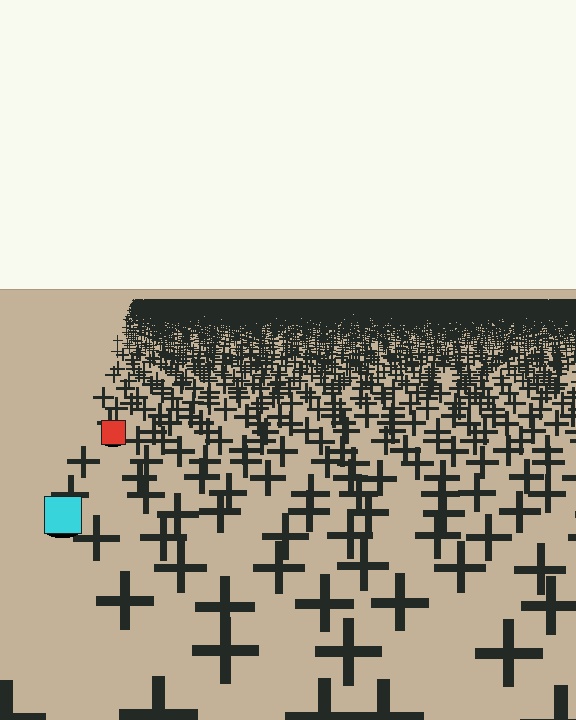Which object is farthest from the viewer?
The red square is farthest from the viewer. It appears smaller and the ground texture around it is denser.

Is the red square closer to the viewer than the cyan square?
No. The cyan square is closer — you can tell from the texture gradient: the ground texture is coarser near it.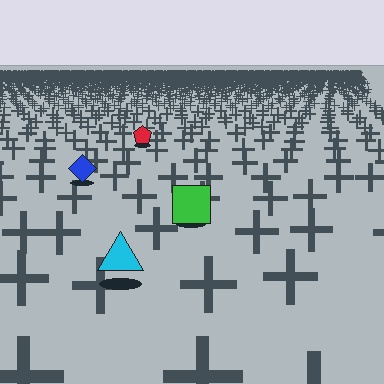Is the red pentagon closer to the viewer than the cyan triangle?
No. The cyan triangle is closer — you can tell from the texture gradient: the ground texture is coarser near it.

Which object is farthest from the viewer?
The red pentagon is farthest from the viewer. It appears smaller and the ground texture around it is denser.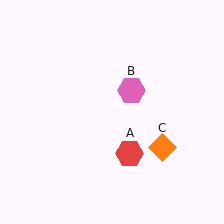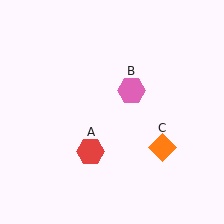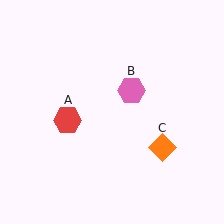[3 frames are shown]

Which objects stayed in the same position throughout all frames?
Pink hexagon (object B) and orange diamond (object C) remained stationary.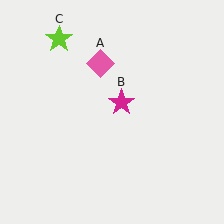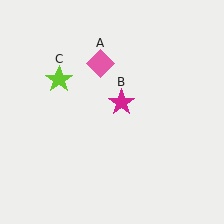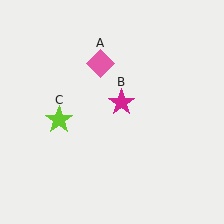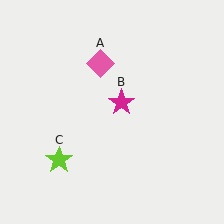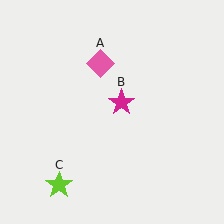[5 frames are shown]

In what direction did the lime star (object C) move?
The lime star (object C) moved down.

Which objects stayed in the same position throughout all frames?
Pink diamond (object A) and magenta star (object B) remained stationary.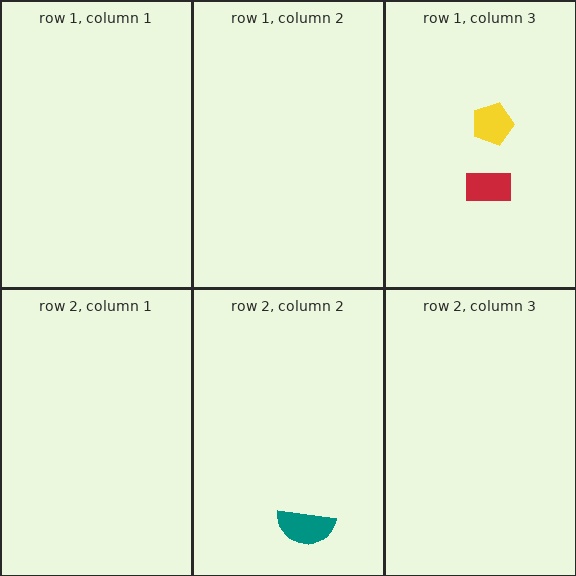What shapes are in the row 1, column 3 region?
The red rectangle, the yellow pentagon.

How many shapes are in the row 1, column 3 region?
2.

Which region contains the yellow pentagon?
The row 1, column 3 region.